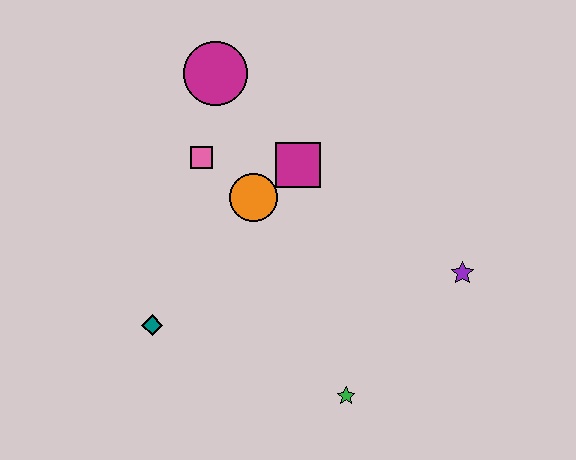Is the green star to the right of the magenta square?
Yes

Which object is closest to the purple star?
The green star is closest to the purple star.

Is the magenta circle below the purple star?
No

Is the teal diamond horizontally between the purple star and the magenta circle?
No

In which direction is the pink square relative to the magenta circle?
The pink square is below the magenta circle.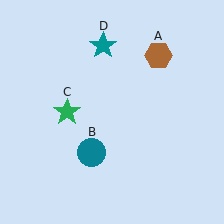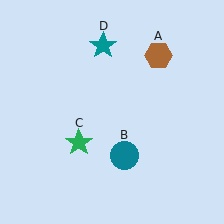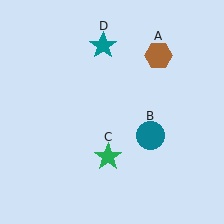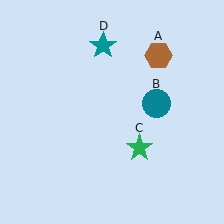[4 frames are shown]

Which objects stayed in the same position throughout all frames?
Brown hexagon (object A) and teal star (object D) remained stationary.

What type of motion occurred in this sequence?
The teal circle (object B), green star (object C) rotated counterclockwise around the center of the scene.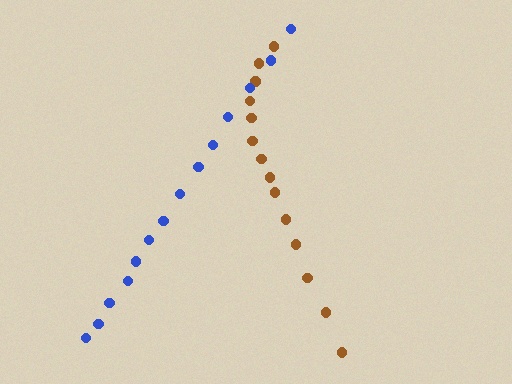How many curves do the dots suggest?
There are 2 distinct paths.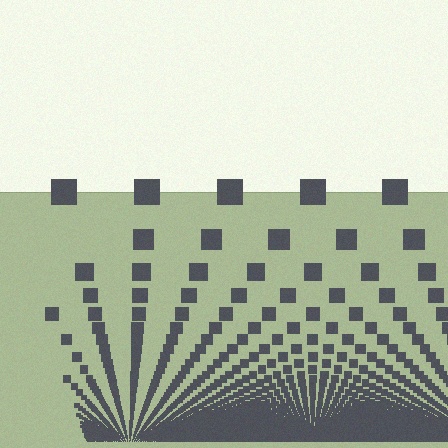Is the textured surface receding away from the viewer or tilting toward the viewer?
The surface appears to tilt toward the viewer. Texture elements get larger and sparser toward the top.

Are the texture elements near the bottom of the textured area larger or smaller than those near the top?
Smaller. The gradient is inverted — elements near the bottom are smaller and denser.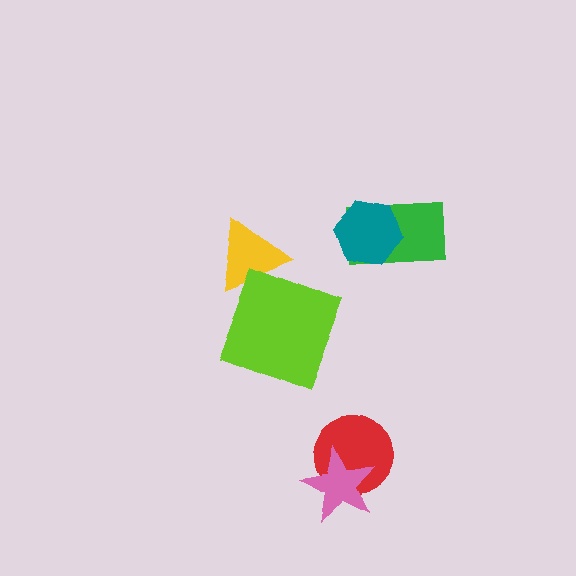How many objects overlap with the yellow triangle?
1 object overlaps with the yellow triangle.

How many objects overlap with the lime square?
1 object overlaps with the lime square.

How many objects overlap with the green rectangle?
1 object overlaps with the green rectangle.